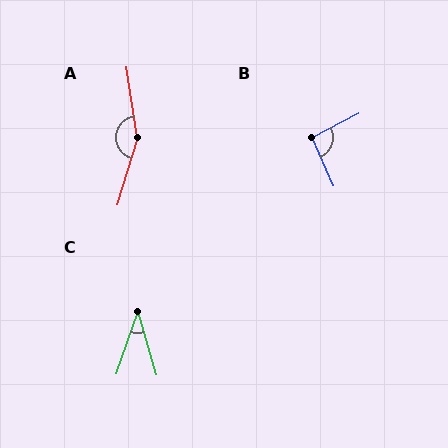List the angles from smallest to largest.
C (36°), B (94°), A (155°).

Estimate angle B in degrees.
Approximately 94 degrees.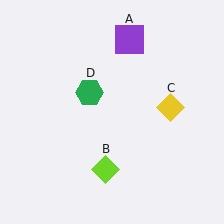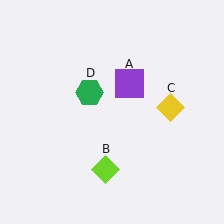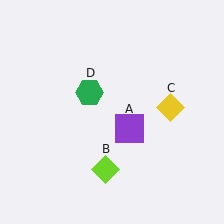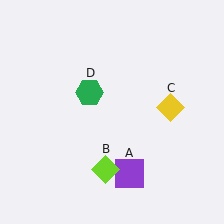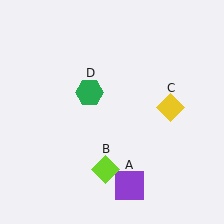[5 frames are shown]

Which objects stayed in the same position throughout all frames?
Lime diamond (object B) and yellow diamond (object C) and green hexagon (object D) remained stationary.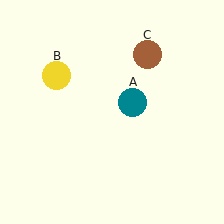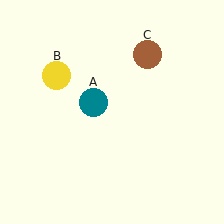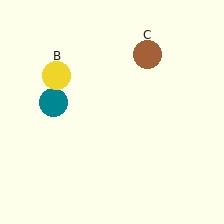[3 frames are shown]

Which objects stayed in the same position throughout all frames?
Yellow circle (object B) and brown circle (object C) remained stationary.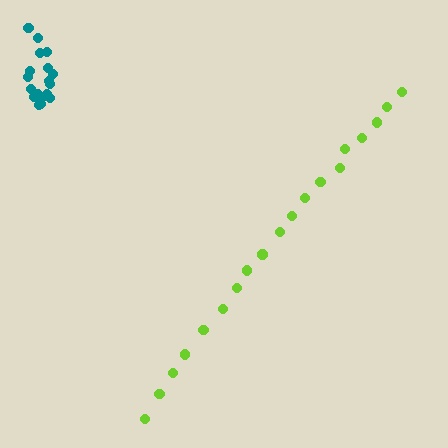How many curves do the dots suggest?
There are 2 distinct paths.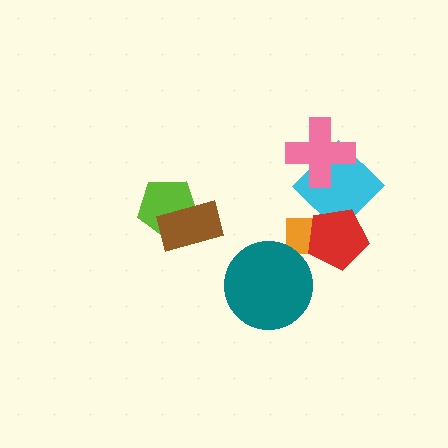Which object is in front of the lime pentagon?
The brown rectangle is in front of the lime pentagon.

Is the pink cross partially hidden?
No, no other shape covers it.